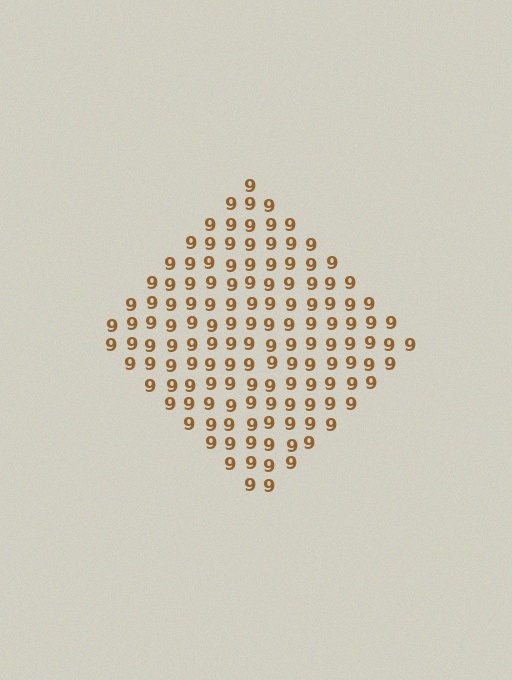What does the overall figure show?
The overall figure shows a diamond.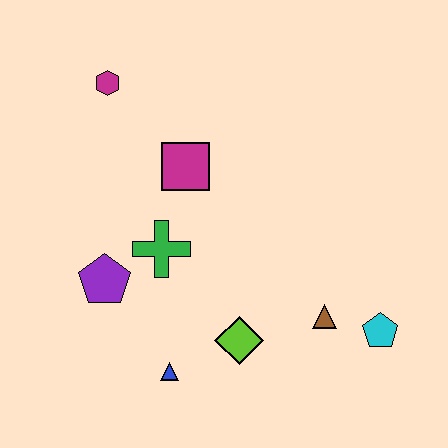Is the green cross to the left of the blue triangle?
Yes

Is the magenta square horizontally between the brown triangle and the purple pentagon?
Yes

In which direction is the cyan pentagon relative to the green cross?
The cyan pentagon is to the right of the green cross.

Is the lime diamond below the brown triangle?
Yes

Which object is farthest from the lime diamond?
The magenta hexagon is farthest from the lime diamond.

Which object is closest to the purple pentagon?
The green cross is closest to the purple pentagon.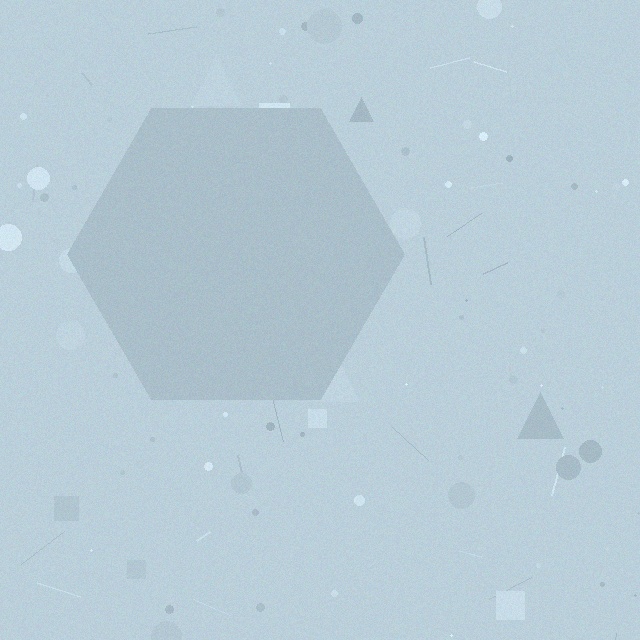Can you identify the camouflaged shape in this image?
The camouflaged shape is a hexagon.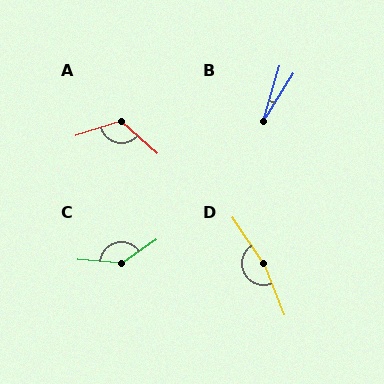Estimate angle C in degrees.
Approximately 140 degrees.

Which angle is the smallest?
B, at approximately 16 degrees.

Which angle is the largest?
D, at approximately 168 degrees.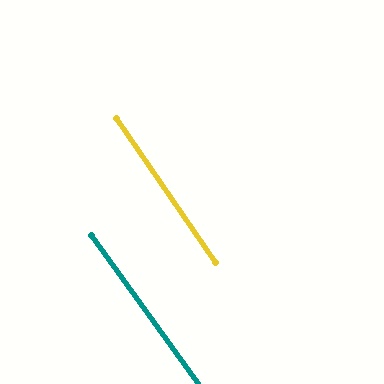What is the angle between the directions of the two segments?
Approximately 1 degree.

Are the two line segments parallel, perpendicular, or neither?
Parallel — their directions differ by only 1.0°.